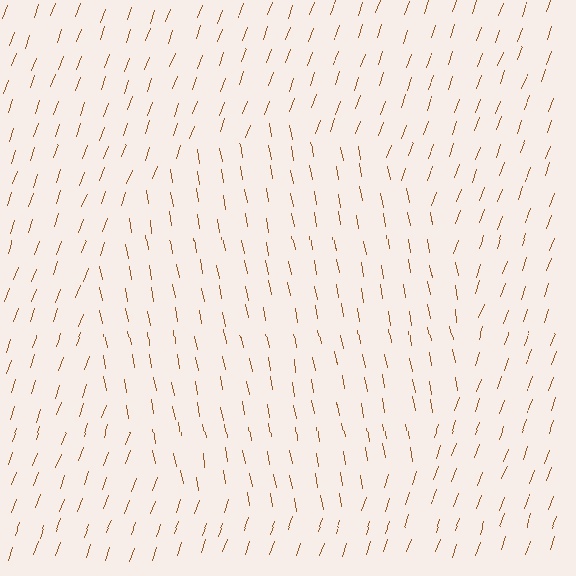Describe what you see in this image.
The image is filled with small brown line segments. A circle region in the image has lines oriented differently from the surrounding lines, creating a visible texture boundary.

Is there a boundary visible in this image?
Yes, there is a texture boundary formed by a change in line orientation.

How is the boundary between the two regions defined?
The boundary is defined purely by a change in line orientation (approximately 30 degrees difference). All lines are the same color and thickness.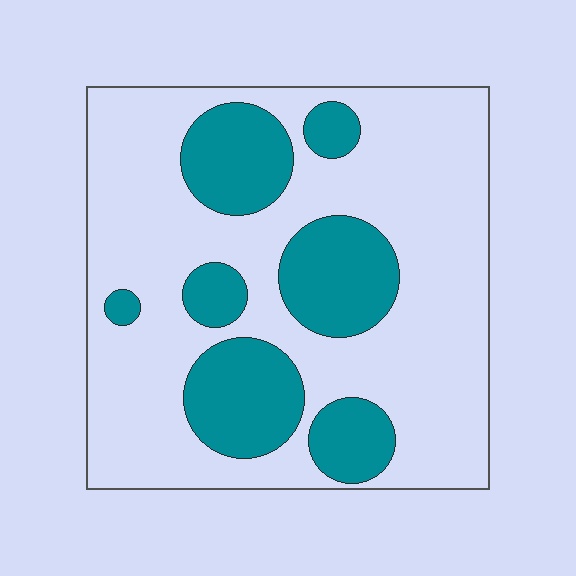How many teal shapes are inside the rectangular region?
7.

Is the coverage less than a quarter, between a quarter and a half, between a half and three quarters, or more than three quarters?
Between a quarter and a half.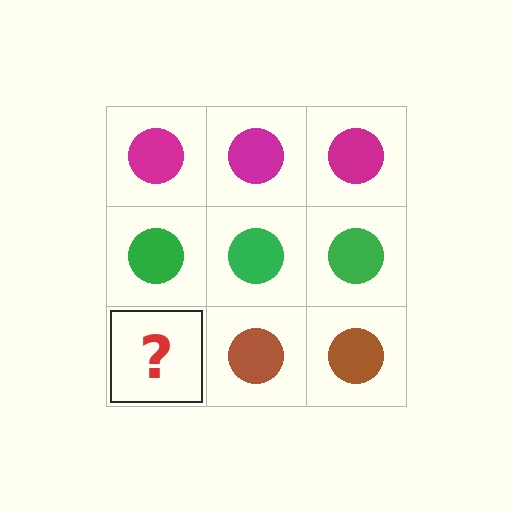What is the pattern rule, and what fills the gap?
The rule is that each row has a consistent color. The gap should be filled with a brown circle.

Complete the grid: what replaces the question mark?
The question mark should be replaced with a brown circle.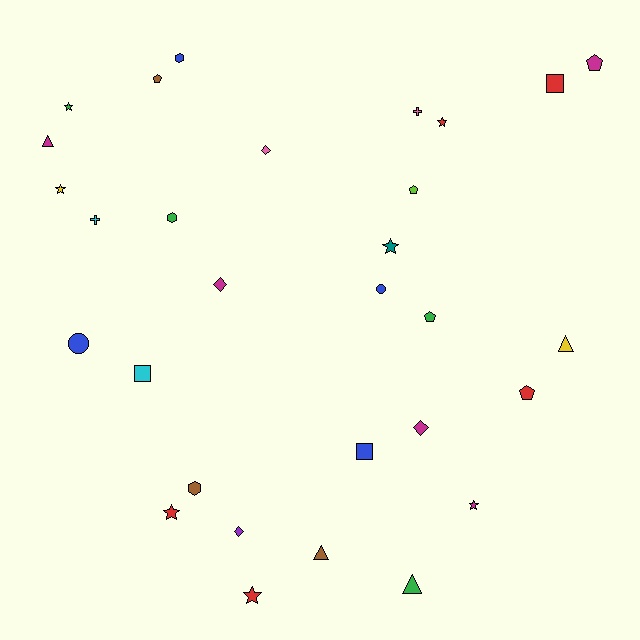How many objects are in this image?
There are 30 objects.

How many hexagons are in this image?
There are 3 hexagons.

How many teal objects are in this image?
There is 1 teal object.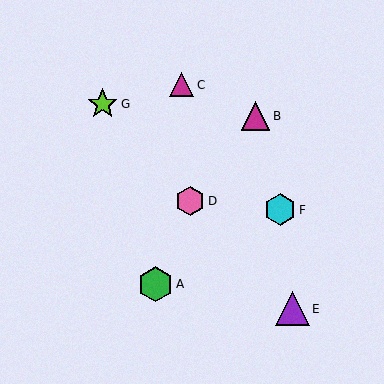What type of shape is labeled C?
Shape C is a magenta triangle.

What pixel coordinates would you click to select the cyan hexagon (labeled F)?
Click at (280, 210) to select the cyan hexagon F.